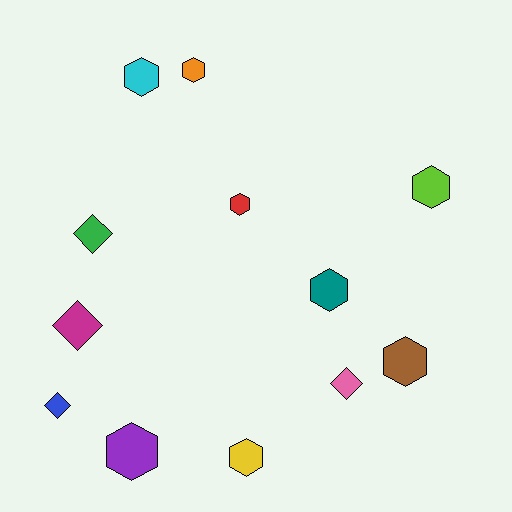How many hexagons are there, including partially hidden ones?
There are 8 hexagons.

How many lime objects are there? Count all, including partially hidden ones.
There is 1 lime object.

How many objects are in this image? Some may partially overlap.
There are 12 objects.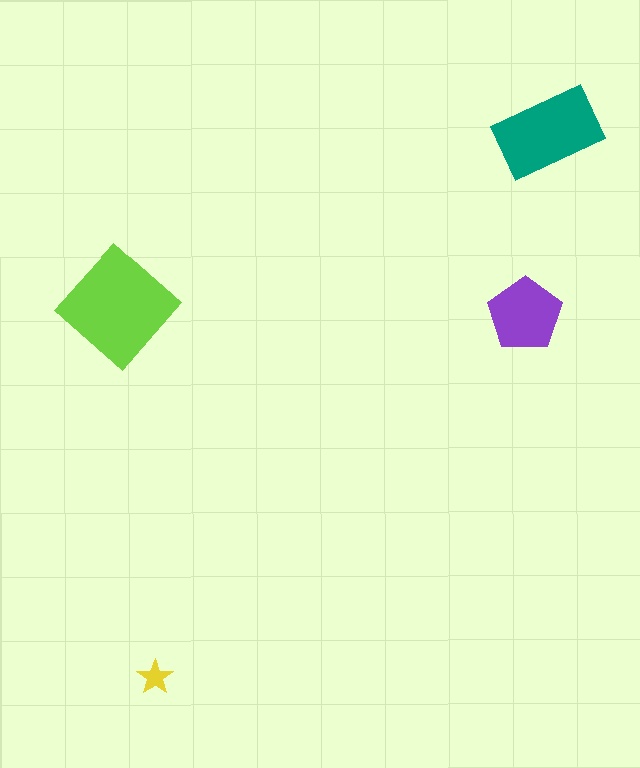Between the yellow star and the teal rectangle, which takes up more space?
The teal rectangle.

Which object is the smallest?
The yellow star.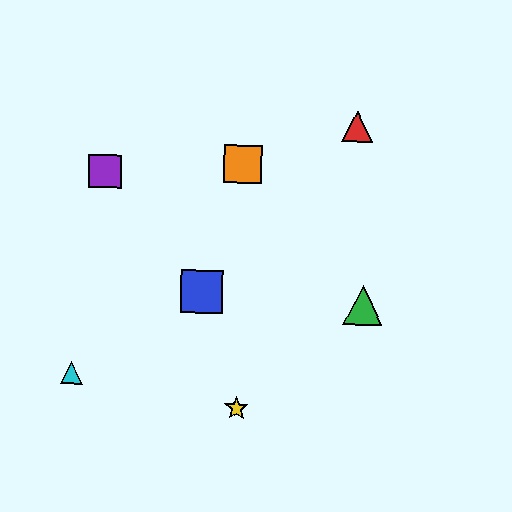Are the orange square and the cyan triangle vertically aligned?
No, the orange square is at x≈243 and the cyan triangle is at x≈72.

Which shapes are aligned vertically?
The yellow star, the orange square are aligned vertically.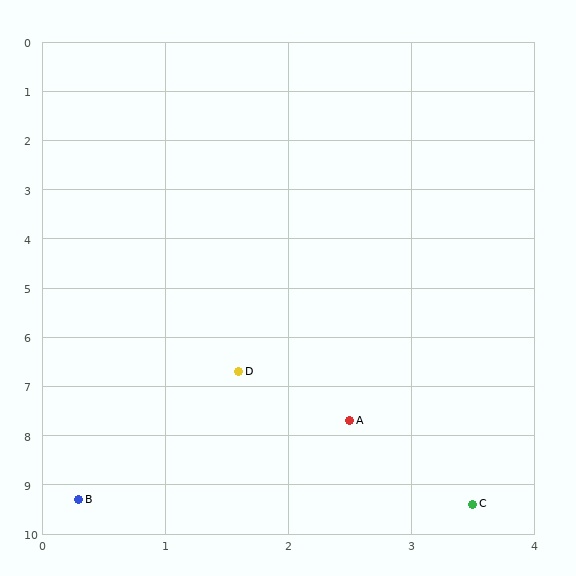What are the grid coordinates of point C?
Point C is at approximately (3.5, 9.4).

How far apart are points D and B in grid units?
Points D and B are about 2.9 grid units apart.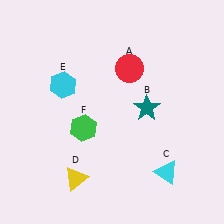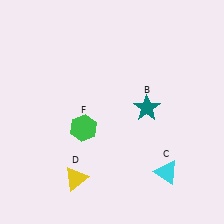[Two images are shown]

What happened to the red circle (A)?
The red circle (A) was removed in Image 2. It was in the top-right area of Image 1.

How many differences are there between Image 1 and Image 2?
There are 2 differences between the two images.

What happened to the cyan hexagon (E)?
The cyan hexagon (E) was removed in Image 2. It was in the top-left area of Image 1.